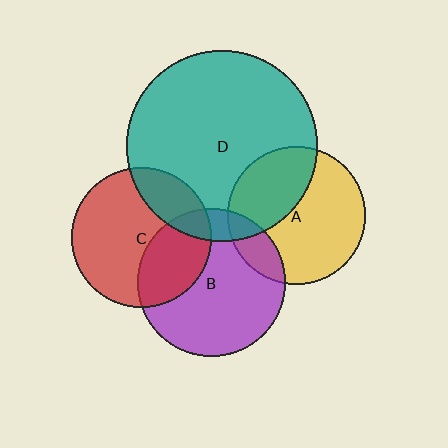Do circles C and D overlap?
Yes.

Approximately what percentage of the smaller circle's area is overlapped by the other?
Approximately 20%.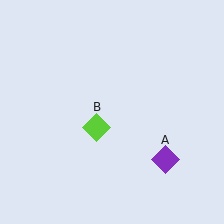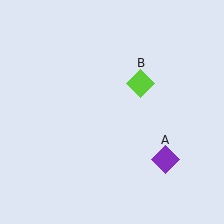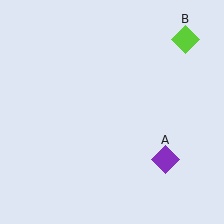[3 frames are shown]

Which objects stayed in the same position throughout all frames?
Purple diamond (object A) remained stationary.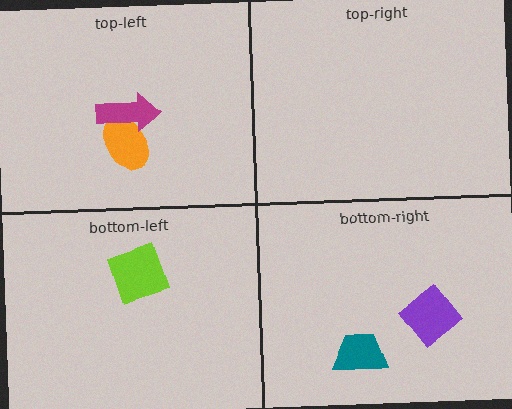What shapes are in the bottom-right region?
The purple diamond, the teal trapezoid.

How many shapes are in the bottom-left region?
1.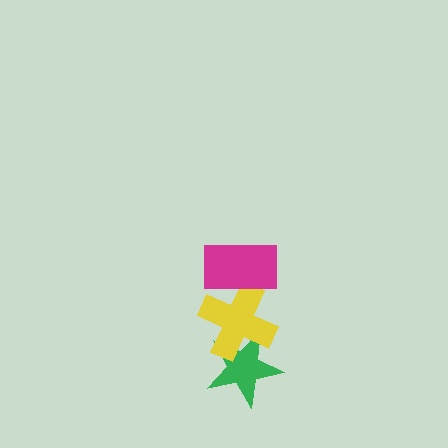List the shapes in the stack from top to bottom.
From top to bottom: the magenta rectangle, the yellow cross, the green star.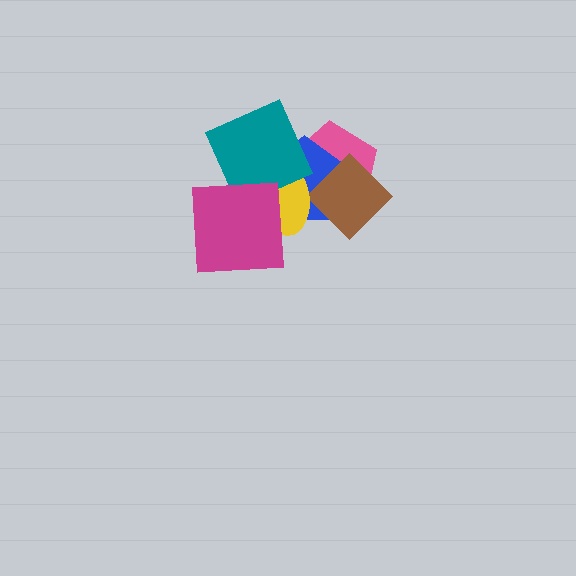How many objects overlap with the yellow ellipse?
5 objects overlap with the yellow ellipse.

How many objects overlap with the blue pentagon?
4 objects overlap with the blue pentagon.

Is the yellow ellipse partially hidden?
Yes, it is partially covered by another shape.